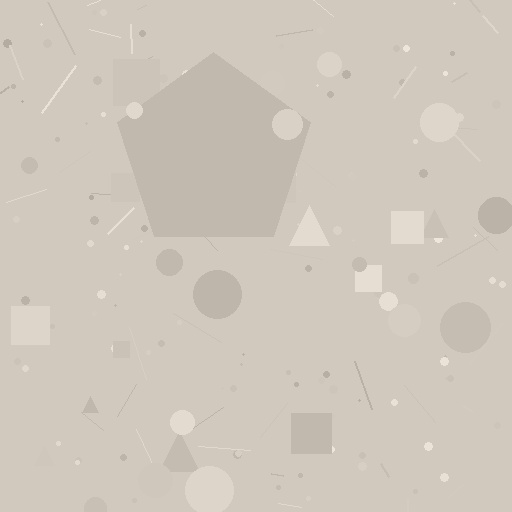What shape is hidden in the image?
A pentagon is hidden in the image.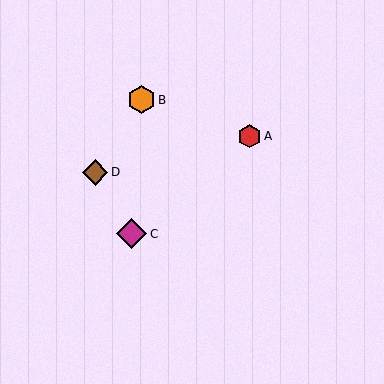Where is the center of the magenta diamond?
The center of the magenta diamond is at (131, 234).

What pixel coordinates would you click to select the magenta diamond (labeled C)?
Click at (131, 234) to select the magenta diamond C.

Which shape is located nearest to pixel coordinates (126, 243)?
The magenta diamond (labeled C) at (131, 234) is nearest to that location.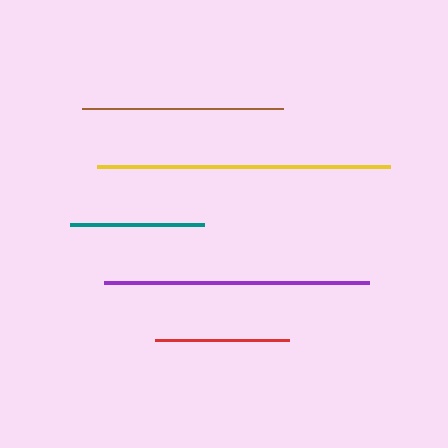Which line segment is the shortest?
The red line is the shortest at approximately 134 pixels.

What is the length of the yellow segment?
The yellow segment is approximately 293 pixels long.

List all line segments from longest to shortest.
From longest to shortest: yellow, purple, brown, teal, red.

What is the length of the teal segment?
The teal segment is approximately 134 pixels long.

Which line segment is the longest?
The yellow line is the longest at approximately 293 pixels.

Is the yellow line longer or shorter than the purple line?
The yellow line is longer than the purple line.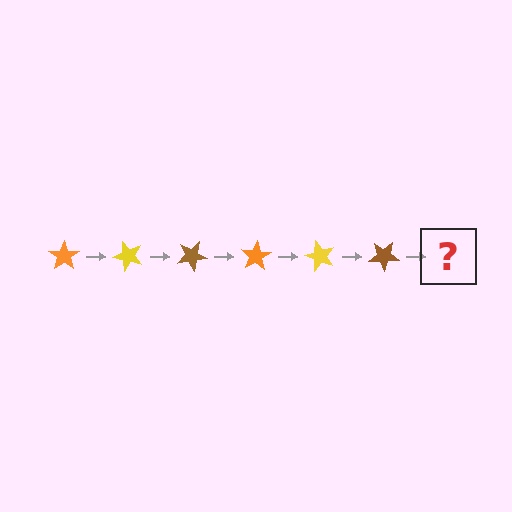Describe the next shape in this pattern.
It should be an orange star, rotated 300 degrees from the start.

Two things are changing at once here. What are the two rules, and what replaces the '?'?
The two rules are that it rotates 50 degrees each step and the color cycles through orange, yellow, and brown. The '?' should be an orange star, rotated 300 degrees from the start.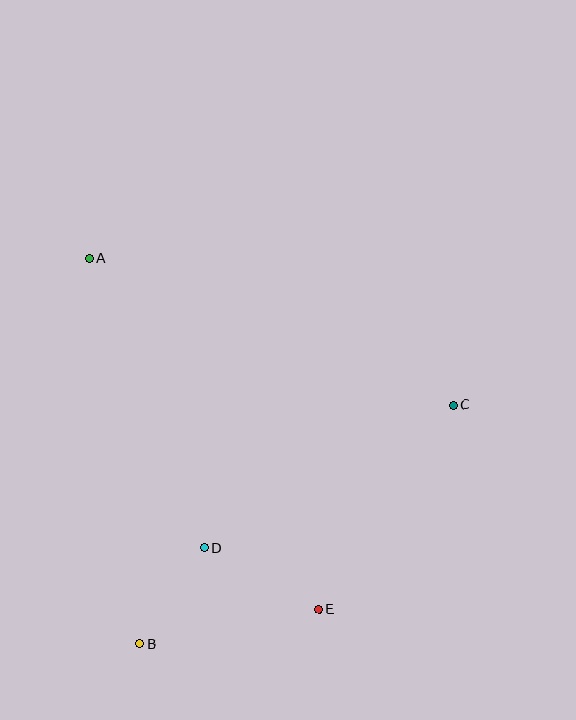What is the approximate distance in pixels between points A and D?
The distance between A and D is approximately 312 pixels.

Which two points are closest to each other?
Points B and D are closest to each other.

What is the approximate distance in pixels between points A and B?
The distance between A and B is approximately 389 pixels.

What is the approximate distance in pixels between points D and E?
The distance between D and E is approximately 130 pixels.